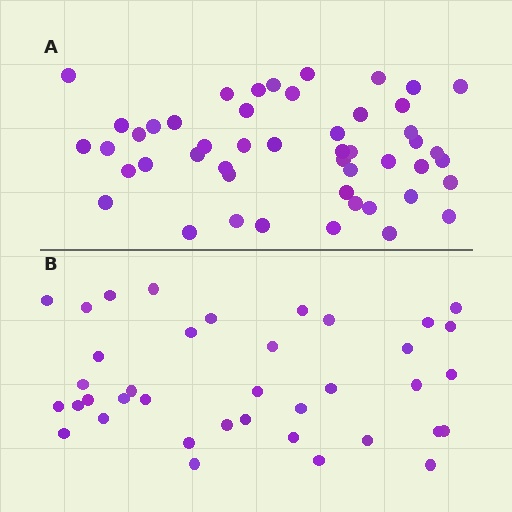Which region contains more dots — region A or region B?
Region A (the top region) has more dots.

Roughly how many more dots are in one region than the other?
Region A has roughly 12 or so more dots than region B.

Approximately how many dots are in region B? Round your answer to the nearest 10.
About 40 dots. (The exact count is 38, which rounds to 40.)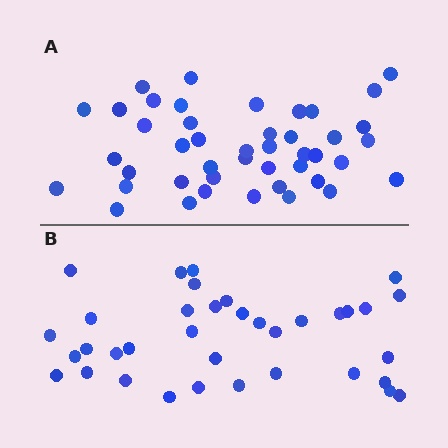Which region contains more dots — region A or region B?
Region A (the top region) has more dots.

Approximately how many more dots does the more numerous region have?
Region A has roughly 8 or so more dots than region B.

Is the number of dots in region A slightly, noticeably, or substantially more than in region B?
Region A has only slightly more — the two regions are fairly close. The ratio is roughly 1.2 to 1.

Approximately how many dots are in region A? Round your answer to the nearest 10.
About 40 dots. (The exact count is 44, which rounds to 40.)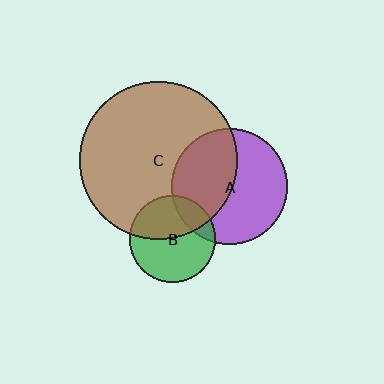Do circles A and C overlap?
Yes.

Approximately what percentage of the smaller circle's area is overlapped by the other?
Approximately 45%.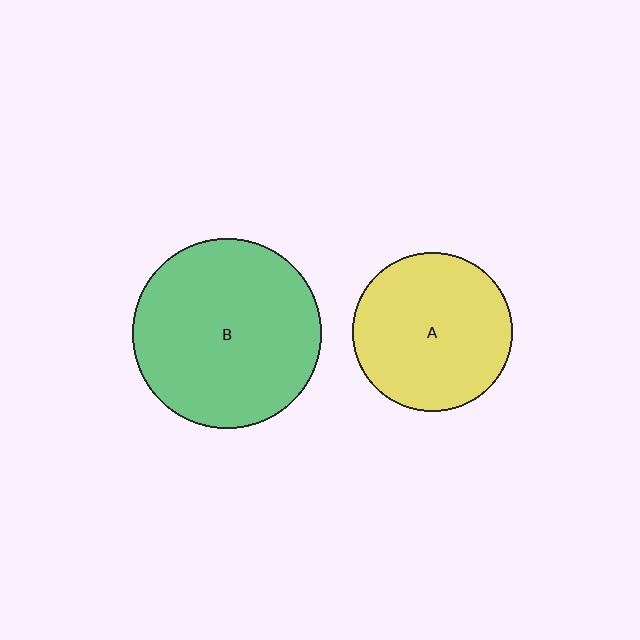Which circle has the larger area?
Circle B (green).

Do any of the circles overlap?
No, none of the circles overlap.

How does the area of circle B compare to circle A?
Approximately 1.4 times.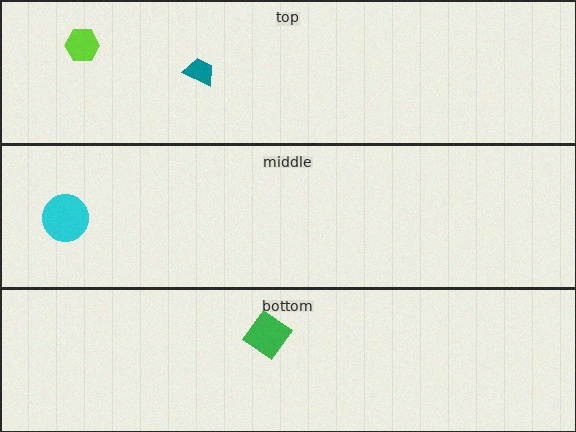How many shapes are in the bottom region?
1.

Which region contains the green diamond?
The bottom region.